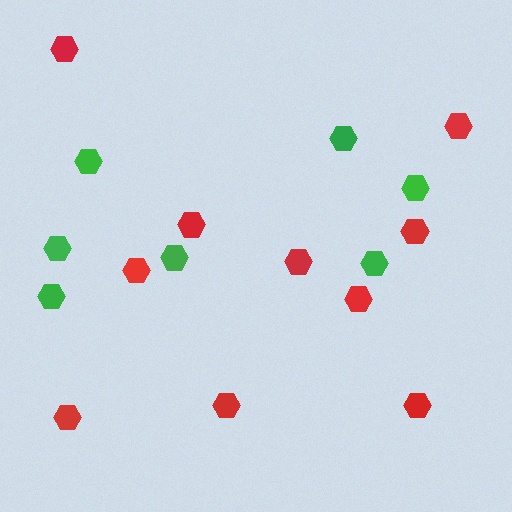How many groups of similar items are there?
There are 2 groups: one group of red hexagons (10) and one group of green hexagons (7).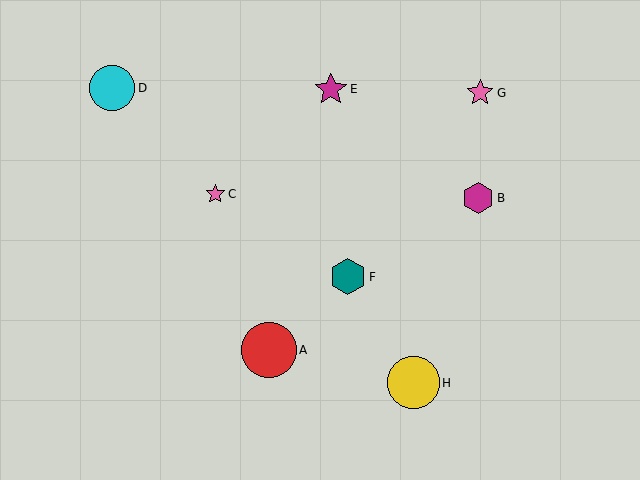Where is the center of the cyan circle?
The center of the cyan circle is at (112, 88).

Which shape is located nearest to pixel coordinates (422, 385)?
The yellow circle (labeled H) at (413, 383) is nearest to that location.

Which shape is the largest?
The red circle (labeled A) is the largest.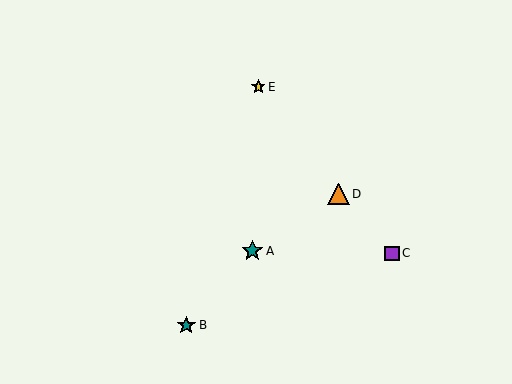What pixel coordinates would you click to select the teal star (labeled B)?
Click at (186, 325) to select the teal star B.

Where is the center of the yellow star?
The center of the yellow star is at (258, 87).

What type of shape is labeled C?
Shape C is a purple square.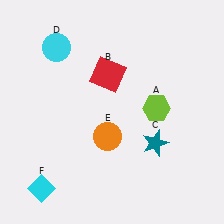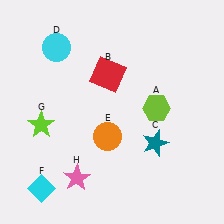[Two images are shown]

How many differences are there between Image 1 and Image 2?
There are 2 differences between the two images.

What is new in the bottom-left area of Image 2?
A lime star (G) was added in the bottom-left area of Image 2.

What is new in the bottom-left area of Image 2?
A pink star (H) was added in the bottom-left area of Image 2.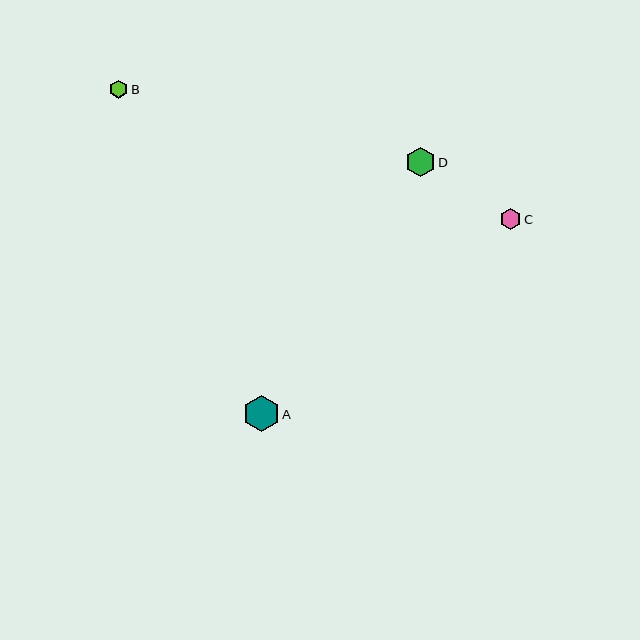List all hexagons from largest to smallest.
From largest to smallest: A, D, C, B.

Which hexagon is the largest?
Hexagon A is the largest with a size of approximately 36 pixels.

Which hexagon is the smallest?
Hexagon B is the smallest with a size of approximately 18 pixels.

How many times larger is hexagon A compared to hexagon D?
Hexagon A is approximately 1.2 times the size of hexagon D.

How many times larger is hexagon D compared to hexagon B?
Hexagon D is approximately 1.6 times the size of hexagon B.